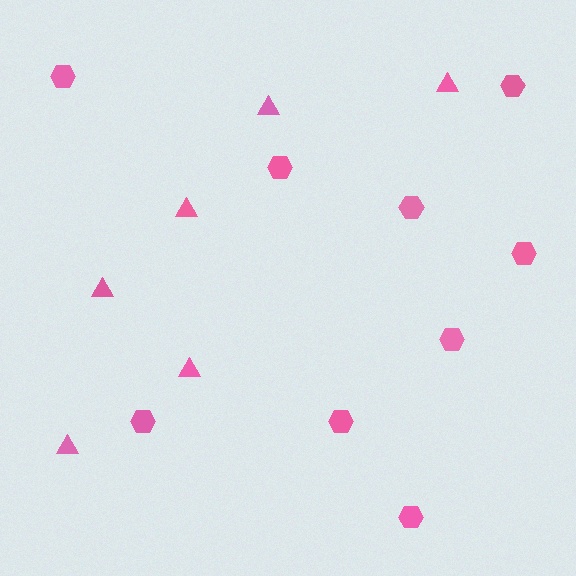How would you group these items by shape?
There are 2 groups: one group of triangles (6) and one group of hexagons (9).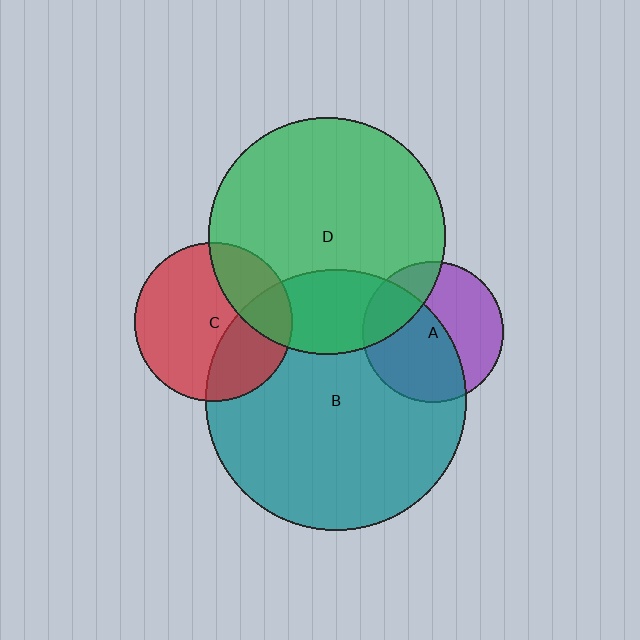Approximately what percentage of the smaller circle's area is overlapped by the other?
Approximately 25%.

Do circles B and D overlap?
Yes.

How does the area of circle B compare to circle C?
Approximately 2.7 times.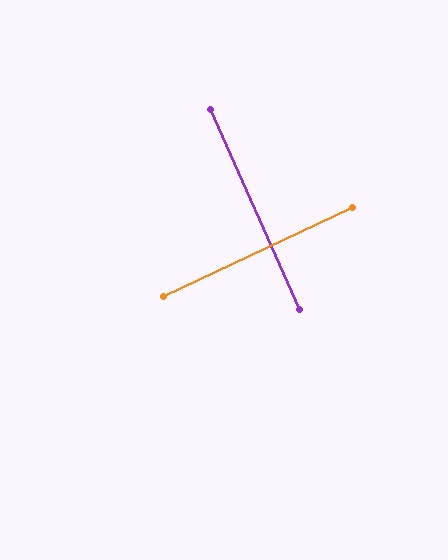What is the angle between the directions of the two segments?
Approximately 89 degrees.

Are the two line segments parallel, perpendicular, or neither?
Perpendicular — they meet at approximately 89°.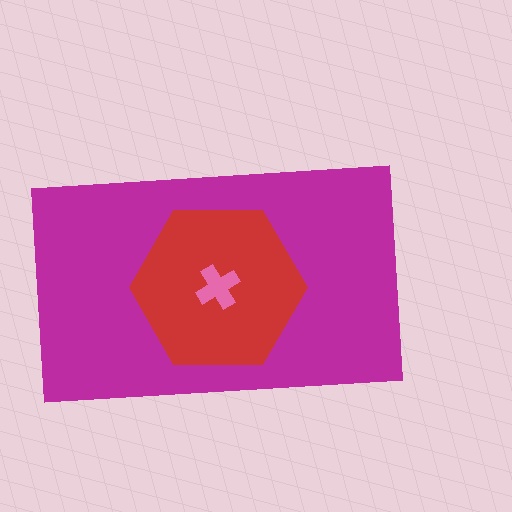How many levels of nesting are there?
3.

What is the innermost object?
The pink cross.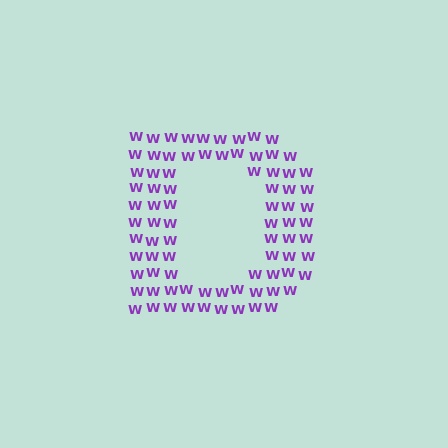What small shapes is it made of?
It is made of small letter W's.